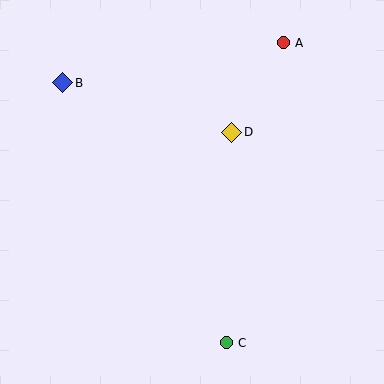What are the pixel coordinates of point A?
Point A is at (283, 43).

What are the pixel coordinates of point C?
Point C is at (226, 343).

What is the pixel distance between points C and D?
The distance between C and D is 211 pixels.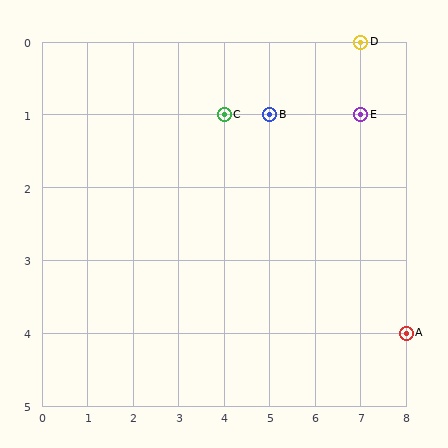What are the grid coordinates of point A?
Point A is at grid coordinates (8, 4).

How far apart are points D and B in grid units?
Points D and B are 2 columns and 1 row apart (about 2.2 grid units diagonally).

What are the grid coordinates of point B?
Point B is at grid coordinates (5, 1).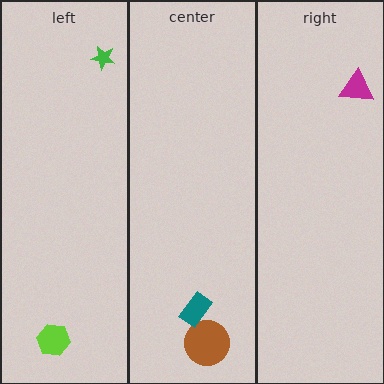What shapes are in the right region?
The magenta triangle.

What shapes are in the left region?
The lime hexagon, the green star.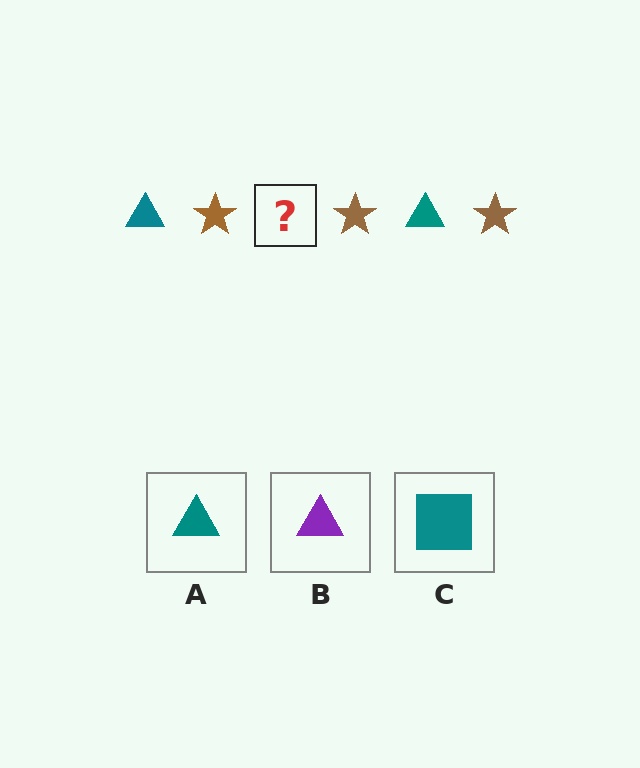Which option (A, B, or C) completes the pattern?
A.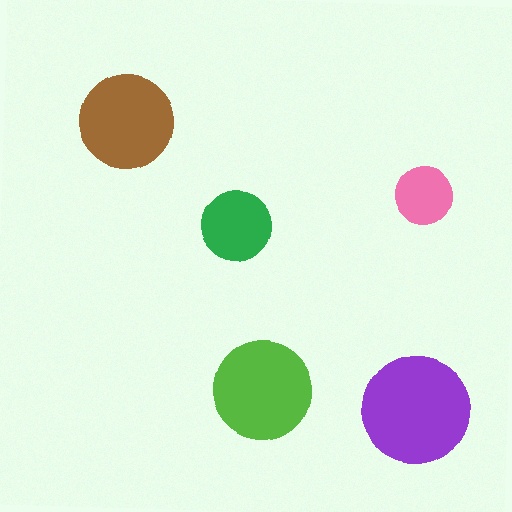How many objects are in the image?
There are 5 objects in the image.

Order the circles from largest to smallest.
the purple one, the lime one, the brown one, the green one, the pink one.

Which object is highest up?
The brown circle is topmost.